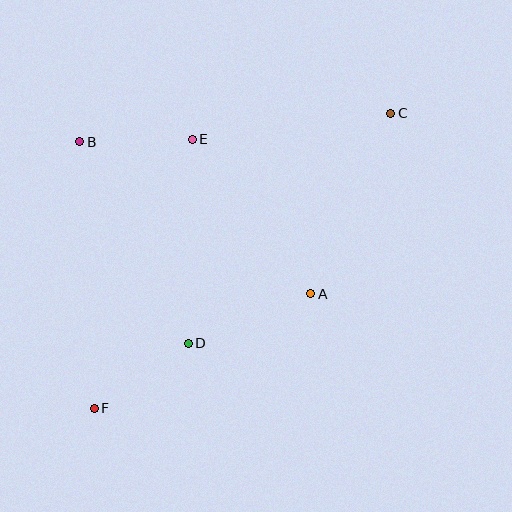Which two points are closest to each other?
Points B and E are closest to each other.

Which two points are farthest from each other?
Points C and F are farthest from each other.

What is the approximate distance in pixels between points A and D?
The distance between A and D is approximately 132 pixels.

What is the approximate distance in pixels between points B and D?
The distance between B and D is approximately 229 pixels.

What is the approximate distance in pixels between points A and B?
The distance between A and B is approximately 277 pixels.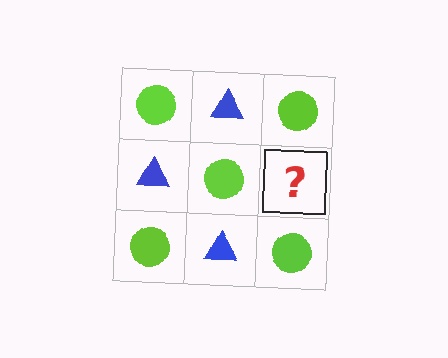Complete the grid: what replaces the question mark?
The question mark should be replaced with a blue triangle.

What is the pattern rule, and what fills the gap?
The rule is that it alternates lime circle and blue triangle in a checkerboard pattern. The gap should be filled with a blue triangle.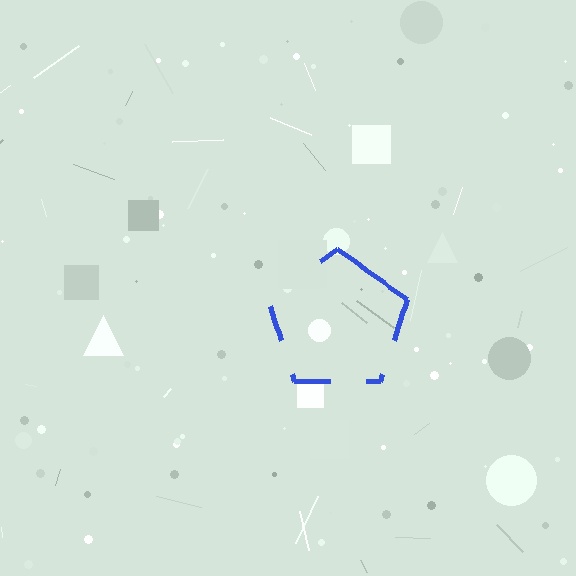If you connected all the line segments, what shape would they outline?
They would outline a pentagon.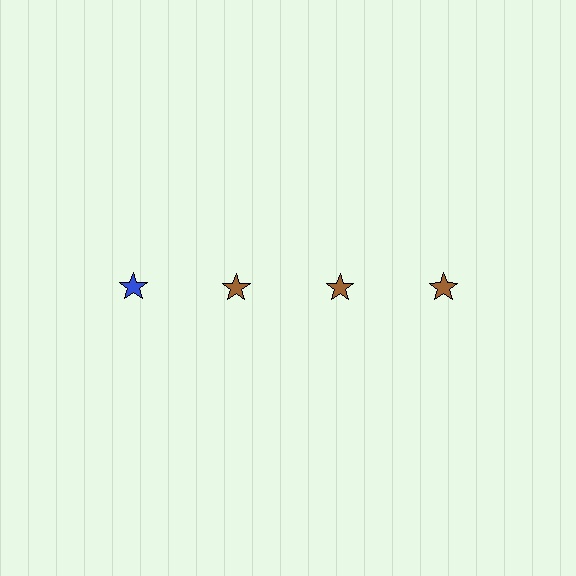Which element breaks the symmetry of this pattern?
The blue star in the top row, leftmost column breaks the symmetry. All other shapes are brown stars.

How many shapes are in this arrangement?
There are 4 shapes arranged in a grid pattern.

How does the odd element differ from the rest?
It has a different color: blue instead of brown.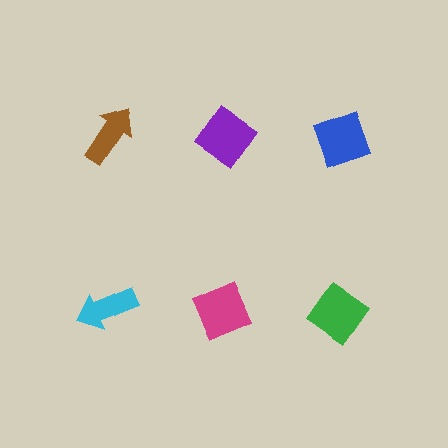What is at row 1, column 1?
A brown arrow.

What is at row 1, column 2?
A purple diamond.